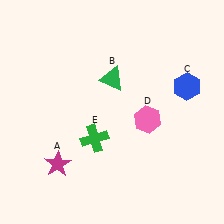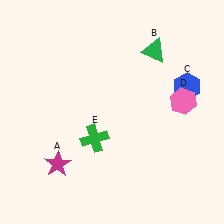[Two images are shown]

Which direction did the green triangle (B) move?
The green triangle (B) moved right.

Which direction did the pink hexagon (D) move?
The pink hexagon (D) moved right.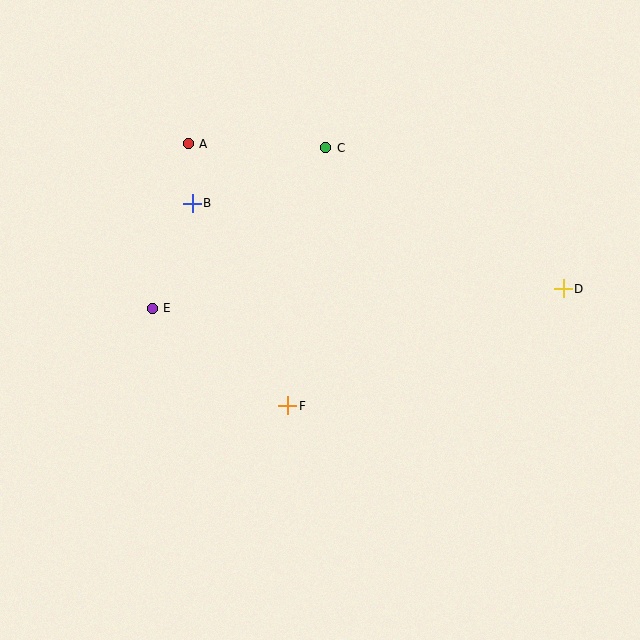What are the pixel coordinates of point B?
Point B is at (192, 203).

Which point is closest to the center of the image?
Point F at (288, 406) is closest to the center.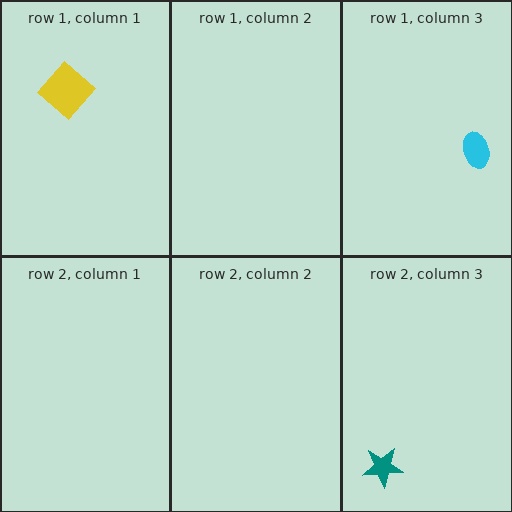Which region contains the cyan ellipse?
The row 1, column 3 region.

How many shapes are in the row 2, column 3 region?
1.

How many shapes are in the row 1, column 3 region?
1.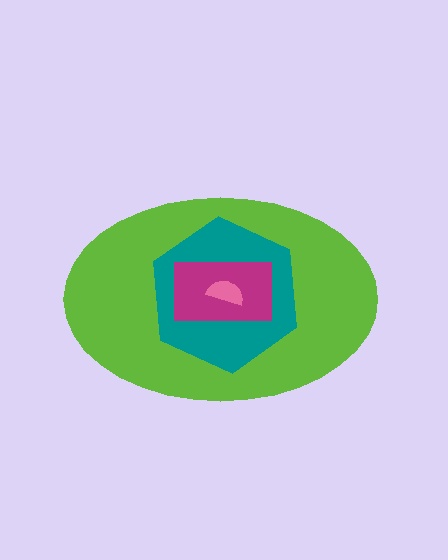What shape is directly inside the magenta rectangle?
The pink semicircle.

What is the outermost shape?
The lime ellipse.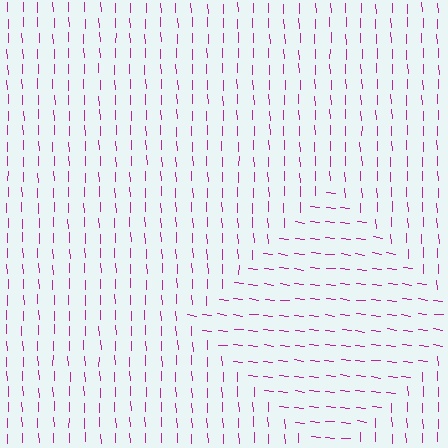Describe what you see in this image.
The image is filled with small magenta line segments. A diamond region in the image has lines oriented differently from the surrounding lines, creating a visible texture boundary.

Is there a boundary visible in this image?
Yes, there is a texture boundary formed by a change in line orientation.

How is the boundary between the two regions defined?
The boundary is defined purely by a change in line orientation (approximately 81 degrees difference). All lines are the same color and thickness.